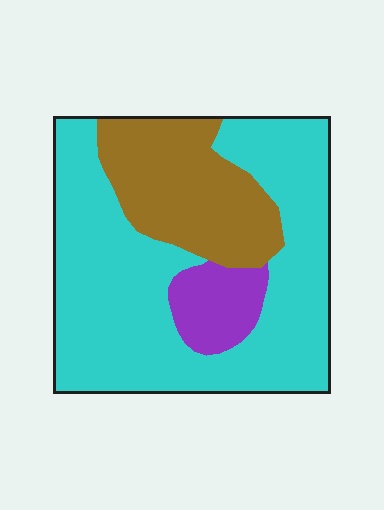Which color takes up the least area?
Purple, at roughly 10%.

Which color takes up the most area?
Cyan, at roughly 65%.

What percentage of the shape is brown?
Brown covers about 25% of the shape.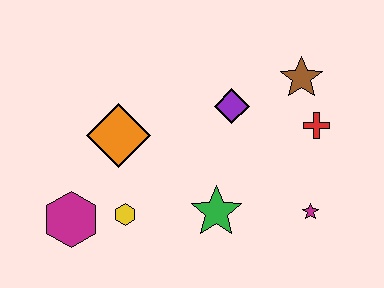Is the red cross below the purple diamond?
Yes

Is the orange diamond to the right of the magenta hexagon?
Yes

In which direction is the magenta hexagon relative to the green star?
The magenta hexagon is to the left of the green star.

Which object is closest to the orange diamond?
The yellow hexagon is closest to the orange diamond.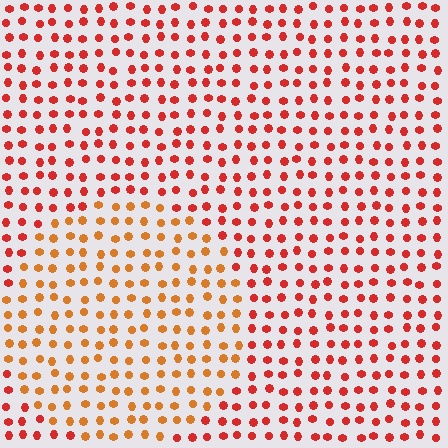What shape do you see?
I see a circle.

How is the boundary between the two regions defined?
The boundary is defined purely by a slight shift in hue (about 29 degrees). Spacing, size, and orientation are identical on both sides.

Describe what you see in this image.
The image is filled with small red elements in a uniform arrangement. A circle-shaped region is visible where the elements are tinted to a slightly different hue, forming a subtle color boundary.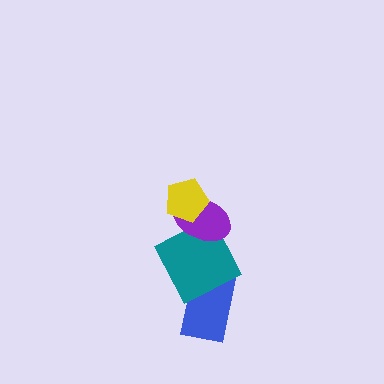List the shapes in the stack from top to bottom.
From top to bottom: the yellow pentagon, the purple ellipse, the teal square, the blue rectangle.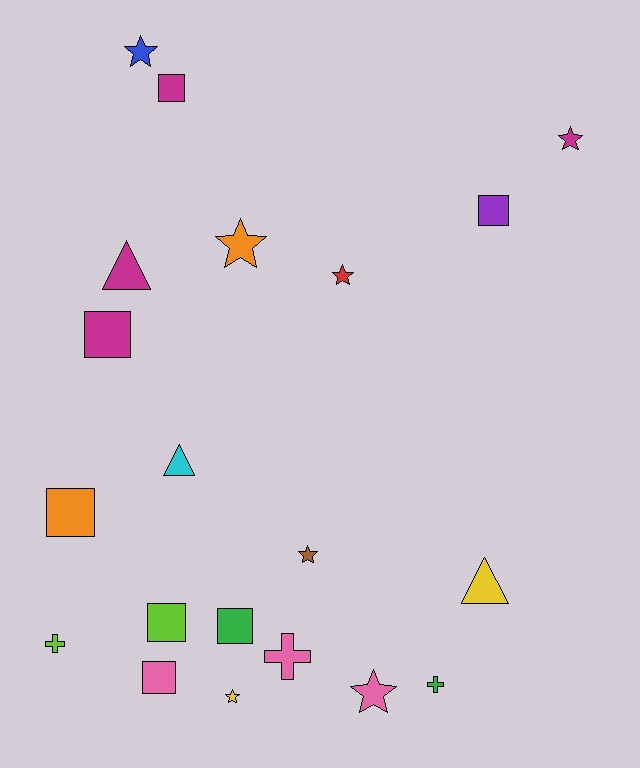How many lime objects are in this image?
There are 2 lime objects.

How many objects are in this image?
There are 20 objects.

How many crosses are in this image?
There are 3 crosses.